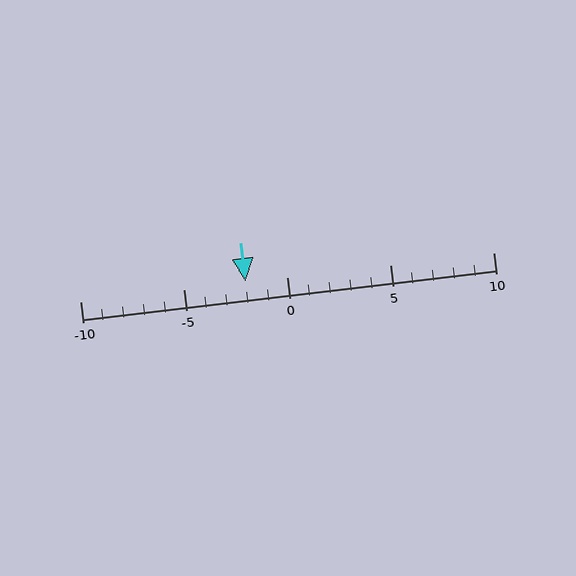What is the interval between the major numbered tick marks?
The major tick marks are spaced 5 units apart.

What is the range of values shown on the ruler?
The ruler shows values from -10 to 10.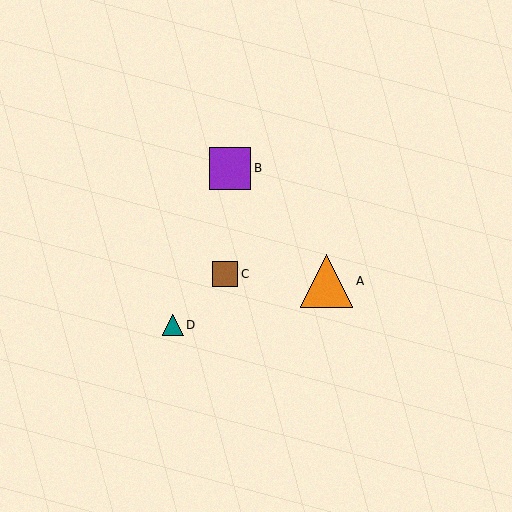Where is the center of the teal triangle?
The center of the teal triangle is at (173, 325).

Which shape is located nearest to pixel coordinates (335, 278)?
The orange triangle (labeled A) at (327, 281) is nearest to that location.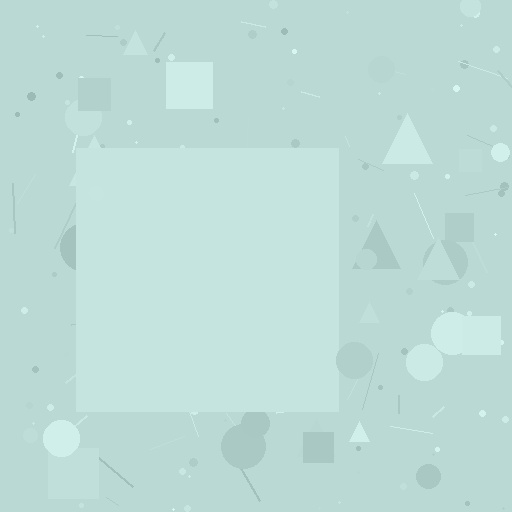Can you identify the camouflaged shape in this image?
The camouflaged shape is a square.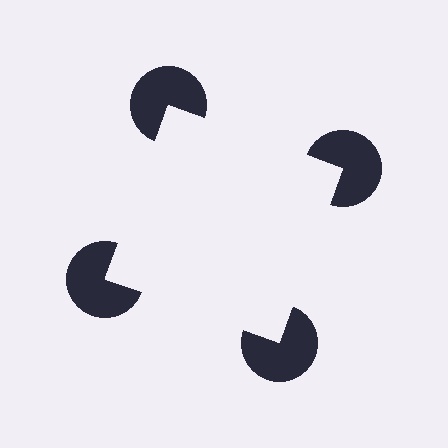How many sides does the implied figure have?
4 sides.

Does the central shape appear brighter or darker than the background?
It typically appears slightly brighter than the background, even though no actual brightness change is drawn.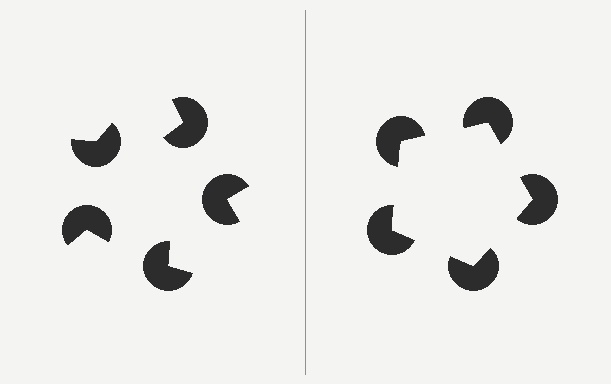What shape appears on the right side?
An illusory pentagon.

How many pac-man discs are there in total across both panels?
10 — 5 on each side.